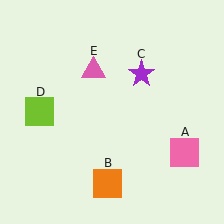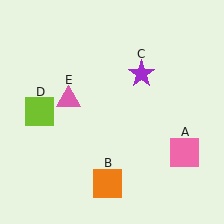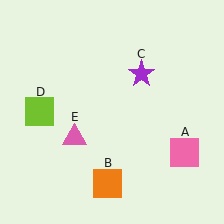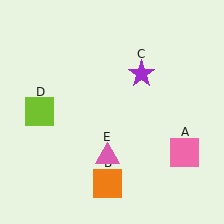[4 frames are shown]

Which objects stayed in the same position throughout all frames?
Pink square (object A) and orange square (object B) and purple star (object C) and lime square (object D) remained stationary.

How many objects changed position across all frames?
1 object changed position: pink triangle (object E).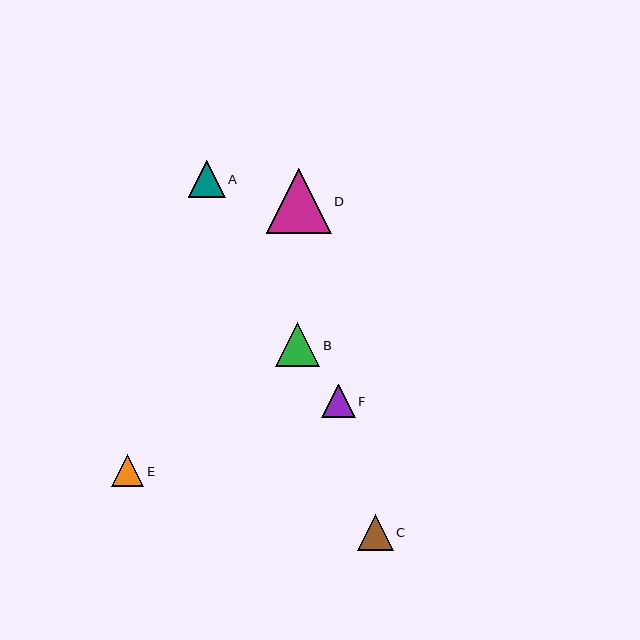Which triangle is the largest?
Triangle D is the largest with a size of approximately 65 pixels.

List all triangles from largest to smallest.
From largest to smallest: D, B, A, C, F, E.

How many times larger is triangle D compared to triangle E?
Triangle D is approximately 2.0 times the size of triangle E.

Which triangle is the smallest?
Triangle E is the smallest with a size of approximately 32 pixels.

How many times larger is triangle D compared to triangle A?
Triangle D is approximately 1.7 times the size of triangle A.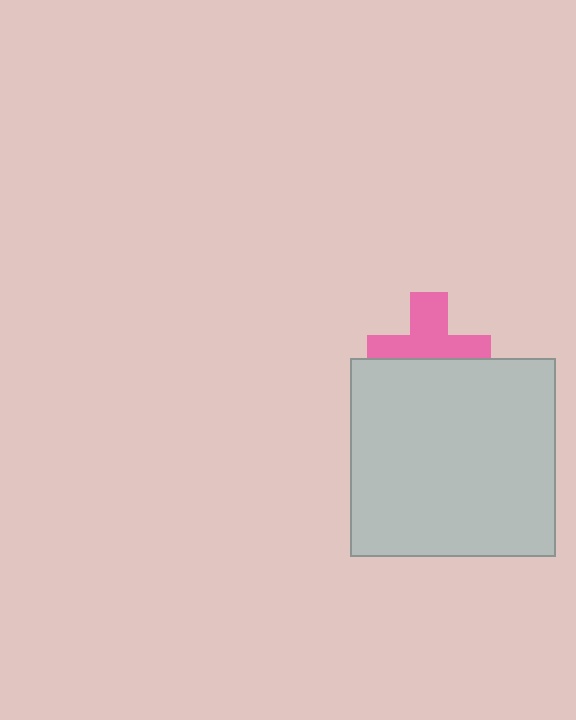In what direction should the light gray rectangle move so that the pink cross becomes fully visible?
The light gray rectangle should move down. That is the shortest direction to clear the overlap and leave the pink cross fully visible.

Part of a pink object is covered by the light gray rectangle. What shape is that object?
It is a cross.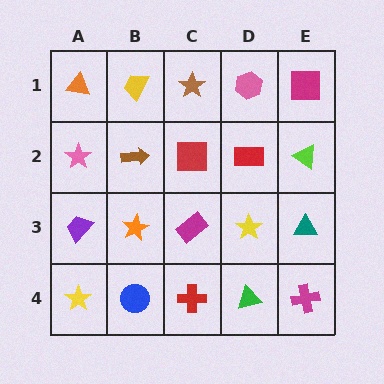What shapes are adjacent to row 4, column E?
A teal triangle (row 3, column E), a green triangle (row 4, column D).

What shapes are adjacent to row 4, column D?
A yellow star (row 3, column D), a red cross (row 4, column C), a magenta cross (row 4, column E).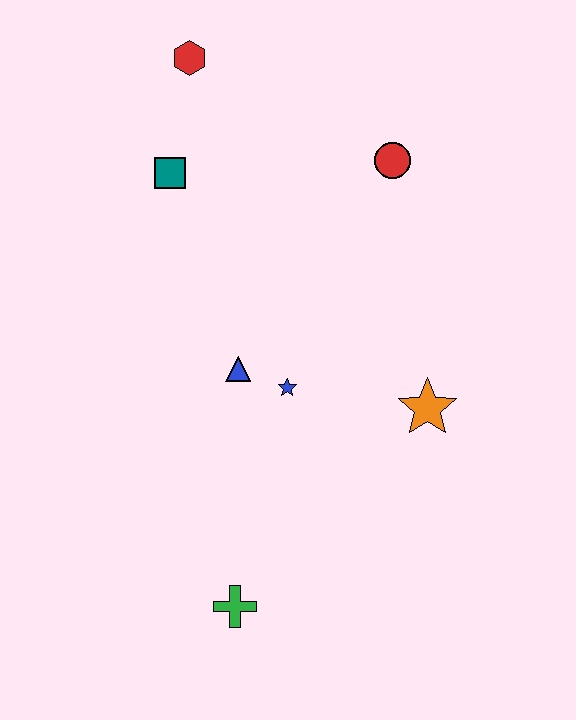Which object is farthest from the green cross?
The red hexagon is farthest from the green cross.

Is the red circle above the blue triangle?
Yes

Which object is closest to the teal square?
The red hexagon is closest to the teal square.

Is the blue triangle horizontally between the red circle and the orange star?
No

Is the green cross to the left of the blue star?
Yes